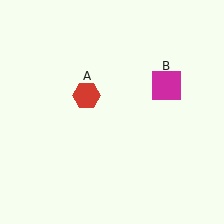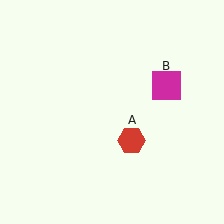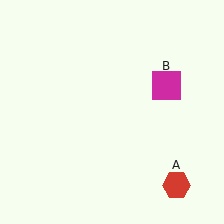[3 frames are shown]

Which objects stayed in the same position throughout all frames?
Magenta square (object B) remained stationary.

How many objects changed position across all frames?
1 object changed position: red hexagon (object A).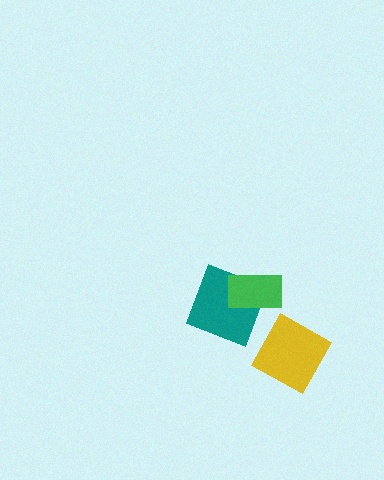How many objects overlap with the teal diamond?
1 object overlaps with the teal diamond.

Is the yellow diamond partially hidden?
No, no other shape covers it.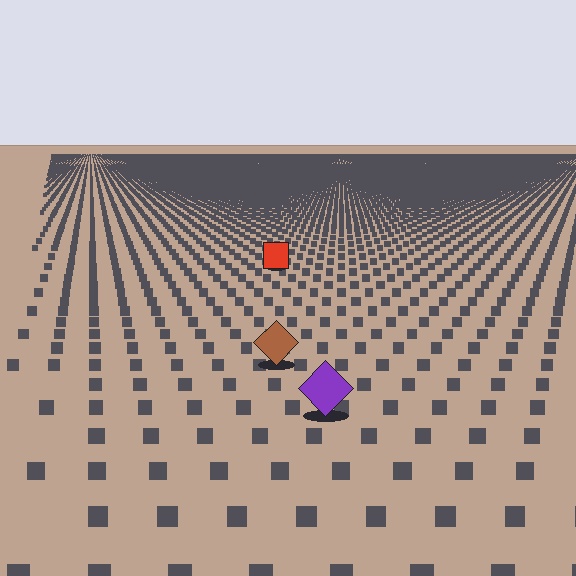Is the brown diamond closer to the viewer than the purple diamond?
No. The purple diamond is closer — you can tell from the texture gradient: the ground texture is coarser near it.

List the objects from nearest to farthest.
From nearest to farthest: the purple diamond, the brown diamond, the red square.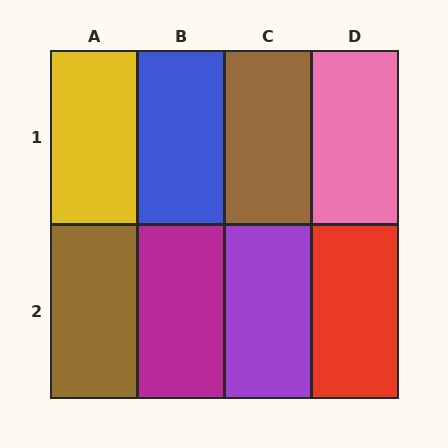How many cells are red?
1 cell is red.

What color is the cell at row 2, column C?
Purple.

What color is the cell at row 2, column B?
Magenta.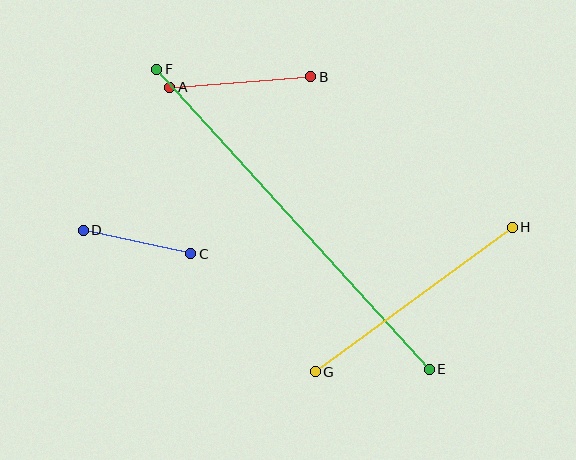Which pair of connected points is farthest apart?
Points E and F are farthest apart.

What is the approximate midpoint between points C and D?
The midpoint is at approximately (137, 242) pixels.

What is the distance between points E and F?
The distance is approximately 405 pixels.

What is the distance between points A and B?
The distance is approximately 141 pixels.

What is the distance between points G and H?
The distance is approximately 245 pixels.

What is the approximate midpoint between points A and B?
The midpoint is at approximately (240, 82) pixels.